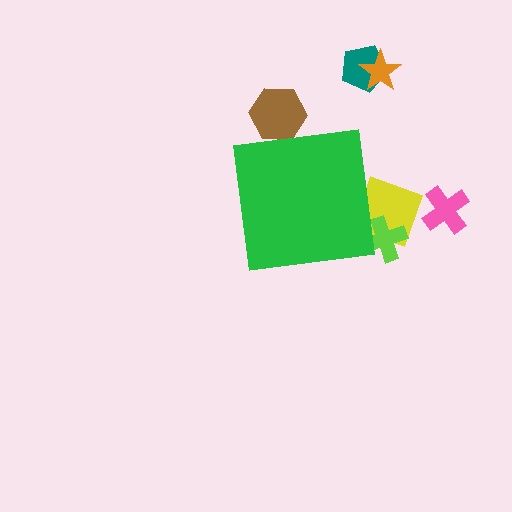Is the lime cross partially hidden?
Yes, the lime cross is partially hidden behind the green square.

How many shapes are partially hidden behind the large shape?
3 shapes are partially hidden.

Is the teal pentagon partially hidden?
No, the teal pentagon is fully visible.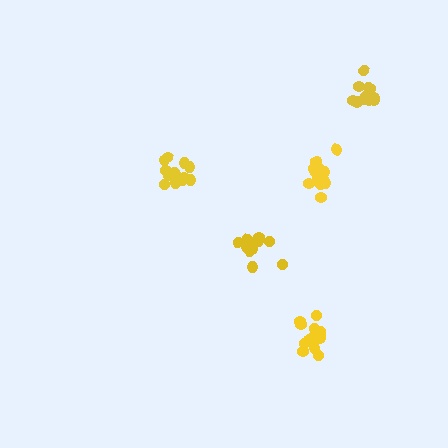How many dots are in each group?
Group 1: 14 dots, Group 2: 14 dots, Group 3: 14 dots, Group 4: 12 dots, Group 5: 12 dots (66 total).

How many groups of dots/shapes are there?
There are 5 groups.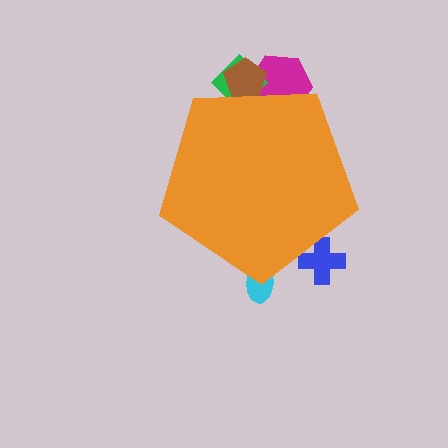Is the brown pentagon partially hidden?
Yes, the brown pentagon is partially hidden behind the orange pentagon.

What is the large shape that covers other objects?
An orange pentagon.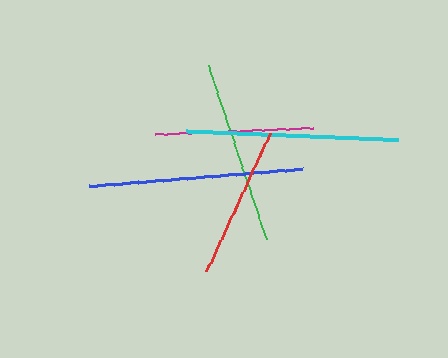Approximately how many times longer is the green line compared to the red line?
The green line is approximately 1.2 times the length of the red line.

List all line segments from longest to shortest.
From longest to shortest: blue, cyan, green, magenta, red.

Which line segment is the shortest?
The red line is the shortest at approximately 152 pixels.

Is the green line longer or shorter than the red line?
The green line is longer than the red line.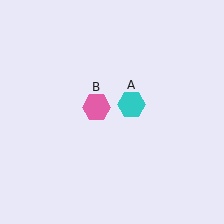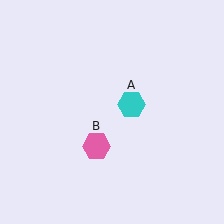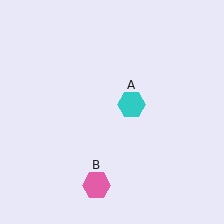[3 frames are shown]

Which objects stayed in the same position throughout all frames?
Cyan hexagon (object A) remained stationary.